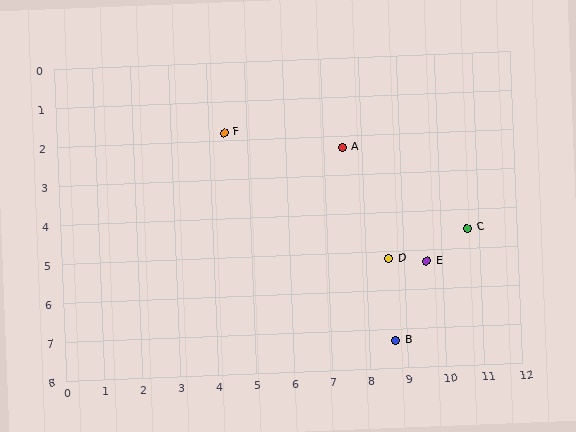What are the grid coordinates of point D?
Point D is at approximately (8.6, 5.2).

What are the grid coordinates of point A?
Point A is at approximately (7.5, 2.3).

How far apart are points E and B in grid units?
Points E and B are about 2.2 grid units apart.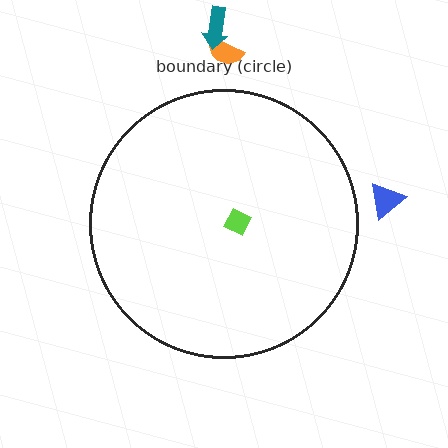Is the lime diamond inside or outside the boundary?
Inside.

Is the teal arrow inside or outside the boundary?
Outside.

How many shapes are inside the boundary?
1 inside, 3 outside.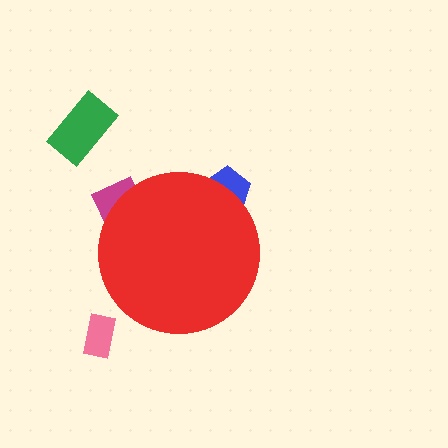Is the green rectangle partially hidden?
No, the green rectangle is fully visible.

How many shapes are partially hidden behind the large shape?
2 shapes are partially hidden.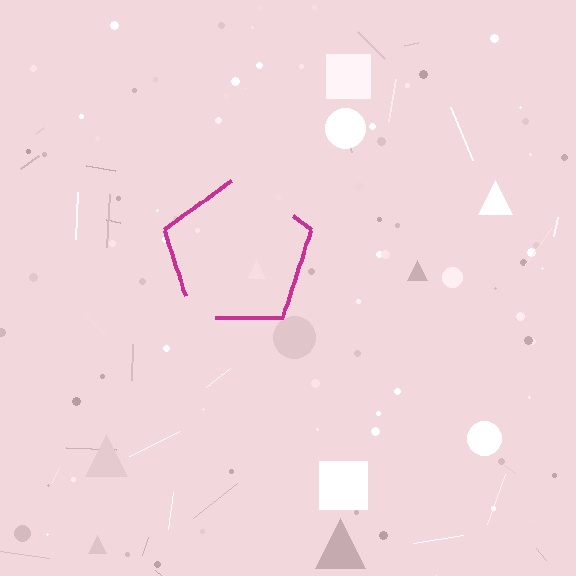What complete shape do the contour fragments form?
The contour fragments form a pentagon.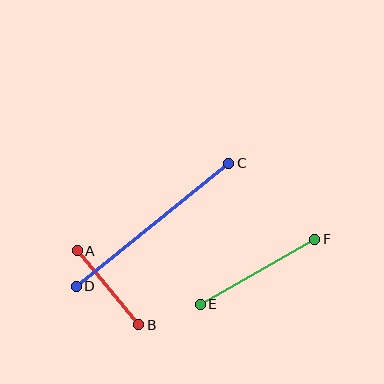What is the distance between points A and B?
The distance is approximately 96 pixels.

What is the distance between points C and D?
The distance is approximately 196 pixels.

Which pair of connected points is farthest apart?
Points C and D are farthest apart.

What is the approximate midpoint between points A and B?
The midpoint is at approximately (108, 288) pixels.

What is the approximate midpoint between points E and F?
The midpoint is at approximately (257, 272) pixels.